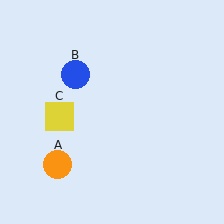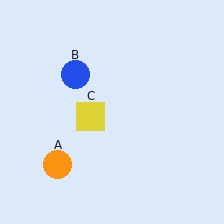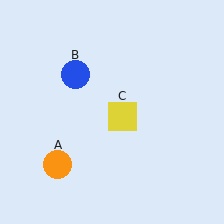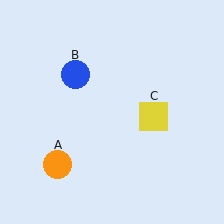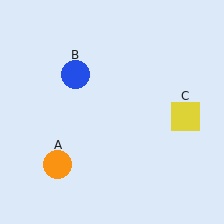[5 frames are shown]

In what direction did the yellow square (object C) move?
The yellow square (object C) moved right.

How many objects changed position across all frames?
1 object changed position: yellow square (object C).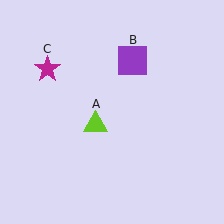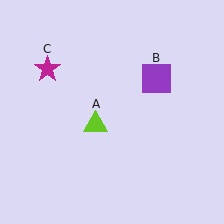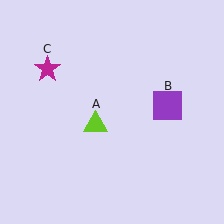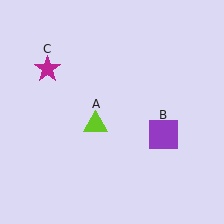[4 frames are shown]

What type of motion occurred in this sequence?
The purple square (object B) rotated clockwise around the center of the scene.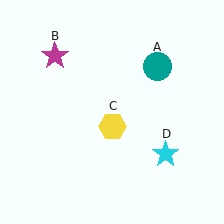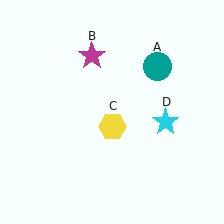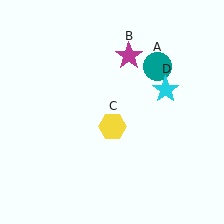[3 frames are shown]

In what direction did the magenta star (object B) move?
The magenta star (object B) moved right.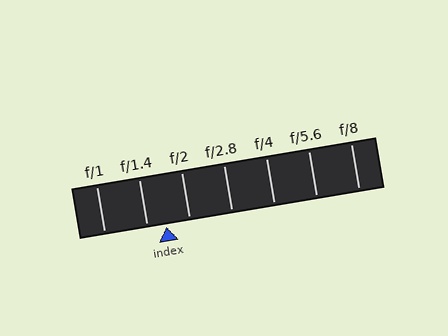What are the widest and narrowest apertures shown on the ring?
The widest aperture shown is f/1 and the narrowest is f/8.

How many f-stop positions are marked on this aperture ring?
There are 7 f-stop positions marked.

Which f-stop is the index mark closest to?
The index mark is closest to f/1.4.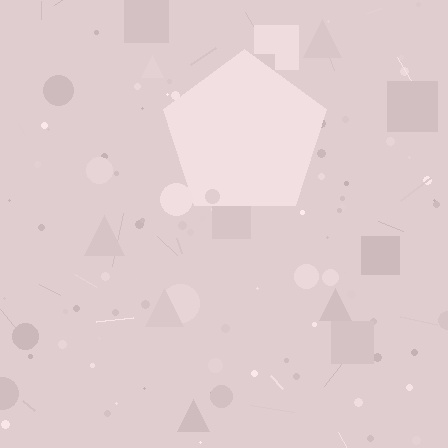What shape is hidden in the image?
A pentagon is hidden in the image.